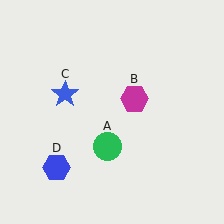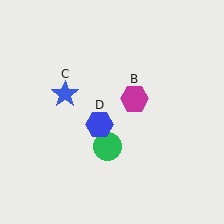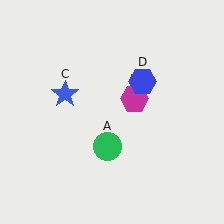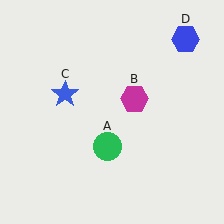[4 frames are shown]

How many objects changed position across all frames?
1 object changed position: blue hexagon (object D).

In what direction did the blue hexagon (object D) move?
The blue hexagon (object D) moved up and to the right.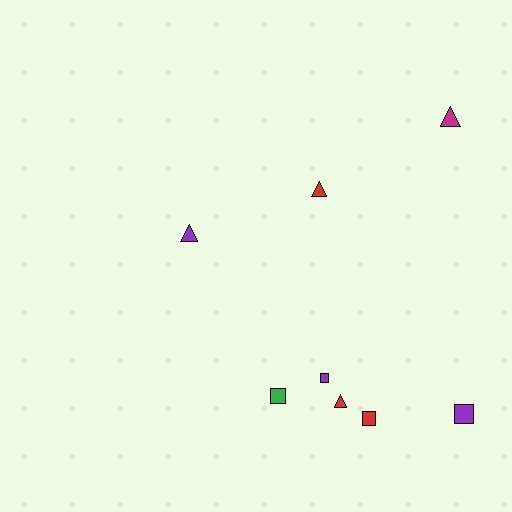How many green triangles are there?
There are no green triangles.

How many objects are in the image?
There are 8 objects.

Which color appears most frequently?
Purple, with 3 objects.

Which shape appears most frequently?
Square, with 4 objects.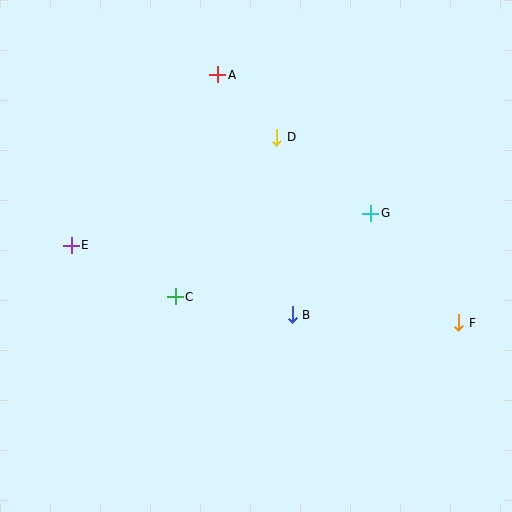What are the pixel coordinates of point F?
Point F is at (459, 323).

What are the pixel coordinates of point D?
Point D is at (277, 137).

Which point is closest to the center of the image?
Point B at (292, 315) is closest to the center.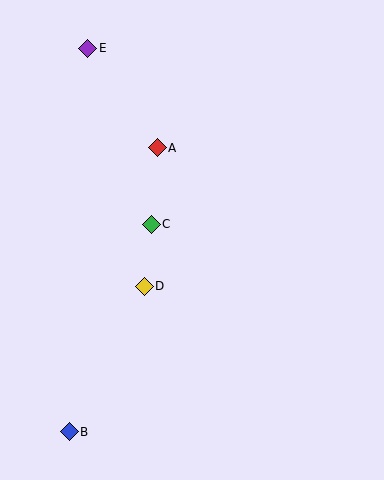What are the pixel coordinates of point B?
Point B is at (69, 432).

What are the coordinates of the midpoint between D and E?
The midpoint between D and E is at (116, 167).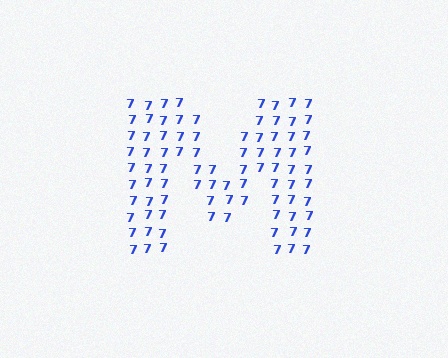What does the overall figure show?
The overall figure shows the letter M.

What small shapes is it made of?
It is made of small digit 7's.